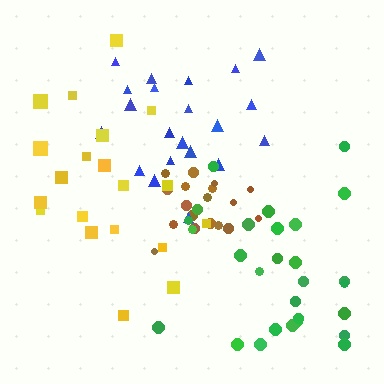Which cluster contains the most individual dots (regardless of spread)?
Green (30).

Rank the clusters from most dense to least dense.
brown, blue, green, yellow.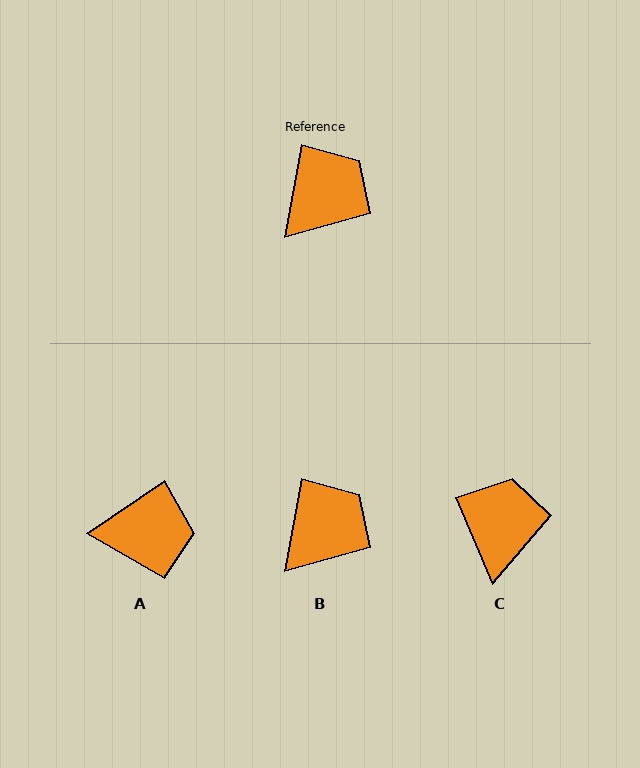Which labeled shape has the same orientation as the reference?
B.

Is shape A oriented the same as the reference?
No, it is off by about 45 degrees.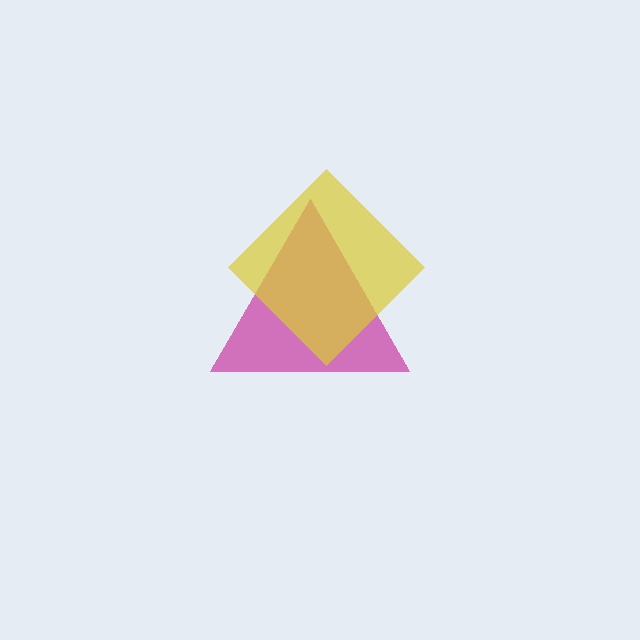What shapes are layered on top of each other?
The layered shapes are: a magenta triangle, a yellow diamond.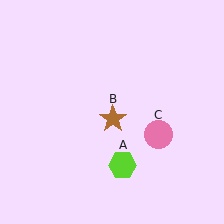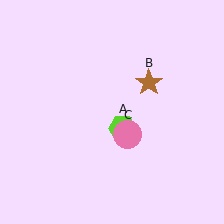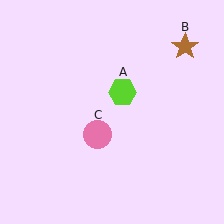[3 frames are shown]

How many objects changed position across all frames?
3 objects changed position: lime hexagon (object A), brown star (object B), pink circle (object C).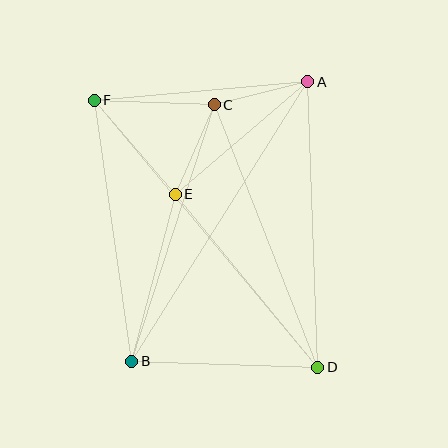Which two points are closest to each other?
Points A and C are closest to each other.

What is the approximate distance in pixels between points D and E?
The distance between D and E is approximately 224 pixels.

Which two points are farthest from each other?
Points D and F are farthest from each other.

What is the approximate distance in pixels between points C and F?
The distance between C and F is approximately 120 pixels.